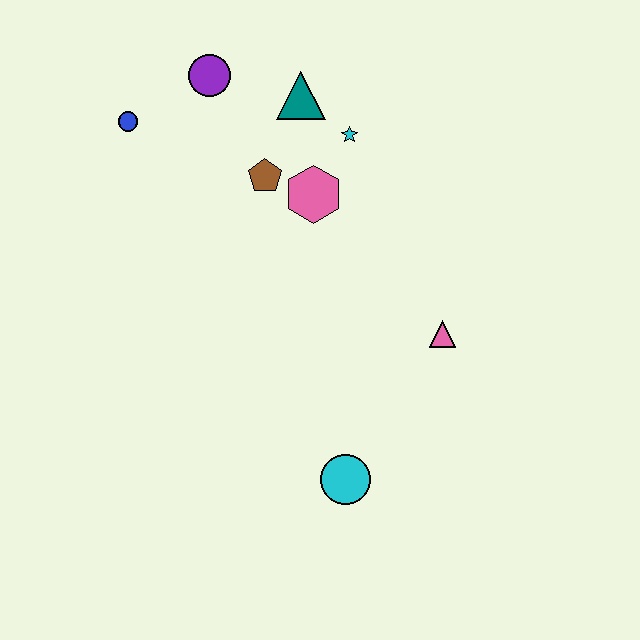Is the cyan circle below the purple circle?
Yes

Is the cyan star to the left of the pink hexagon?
No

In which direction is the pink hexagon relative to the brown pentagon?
The pink hexagon is to the right of the brown pentagon.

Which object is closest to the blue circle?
The purple circle is closest to the blue circle.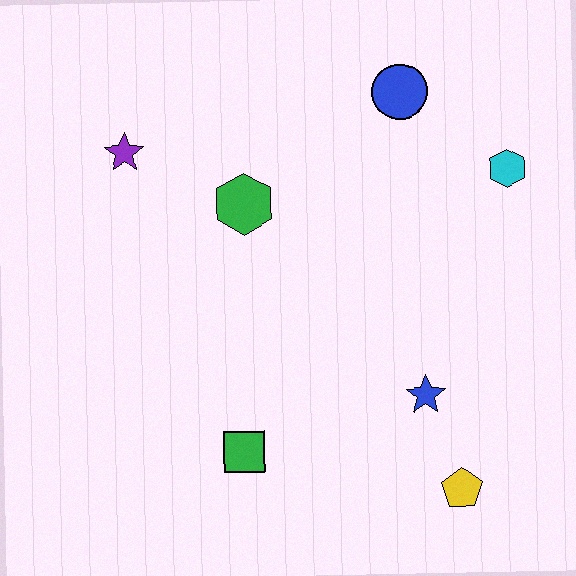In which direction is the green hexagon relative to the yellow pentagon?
The green hexagon is above the yellow pentagon.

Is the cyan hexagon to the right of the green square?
Yes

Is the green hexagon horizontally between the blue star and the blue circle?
No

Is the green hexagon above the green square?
Yes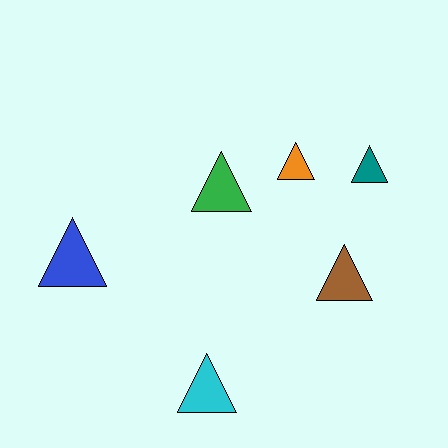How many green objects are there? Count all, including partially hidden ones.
There is 1 green object.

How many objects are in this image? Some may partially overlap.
There are 6 objects.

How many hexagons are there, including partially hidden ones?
There are no hexagons.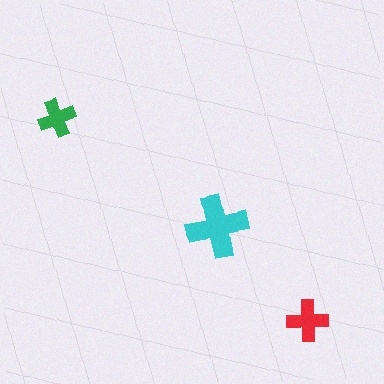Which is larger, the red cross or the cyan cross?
The cyan one.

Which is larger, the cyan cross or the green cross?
The cyan one.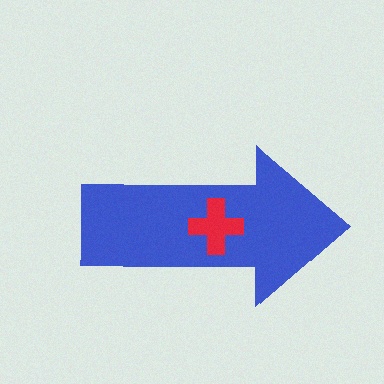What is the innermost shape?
The red cross.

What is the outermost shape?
The blue arrow.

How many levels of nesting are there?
2.